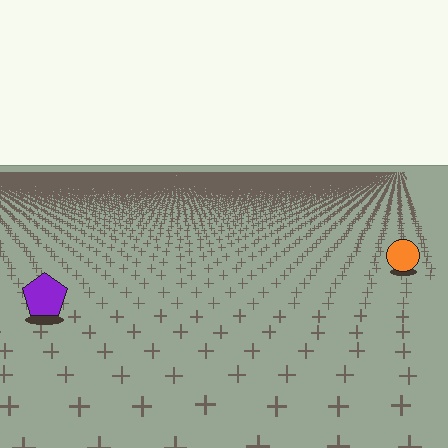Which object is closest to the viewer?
The purple pentagon is closest. The texture marks near it are larger and more spread out.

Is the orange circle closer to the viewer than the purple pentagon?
No. The purple pentagon is closer — you can tell from the texture gradient: the ground texture is coarser near it.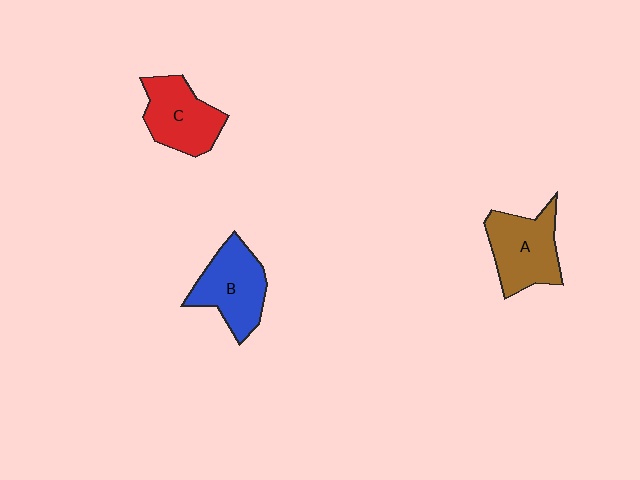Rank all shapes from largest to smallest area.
From largest to smallest: A (brown), B (blue), C (red).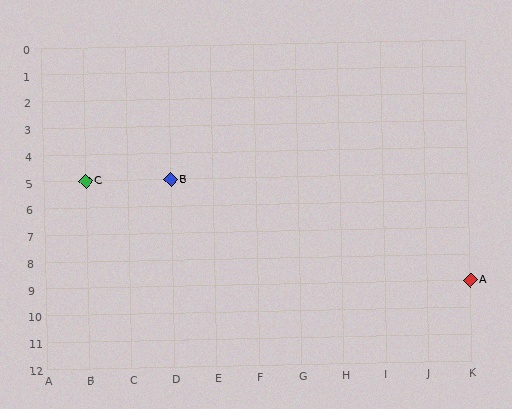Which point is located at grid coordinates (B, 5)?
Point C is at (B, 5).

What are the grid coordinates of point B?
Point B is at grid coordinates (D, 5).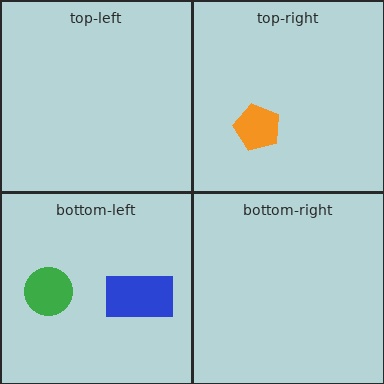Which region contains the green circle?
The bottom-left region.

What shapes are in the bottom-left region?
The green circle, the blue rectangle.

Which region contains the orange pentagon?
The top-right region.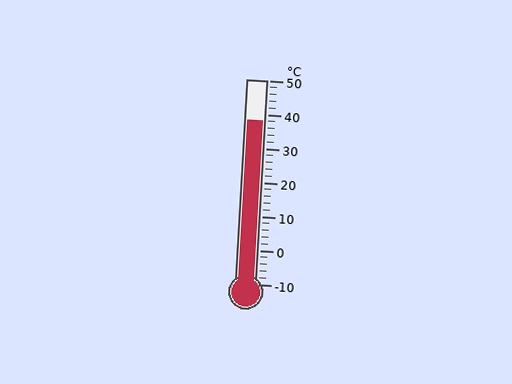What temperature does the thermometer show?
The thermometer shows approximately 38°C.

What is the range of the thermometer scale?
The thermometer scale ranges from -10°C to 50°C.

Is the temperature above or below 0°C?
The temperature is above 0°C.